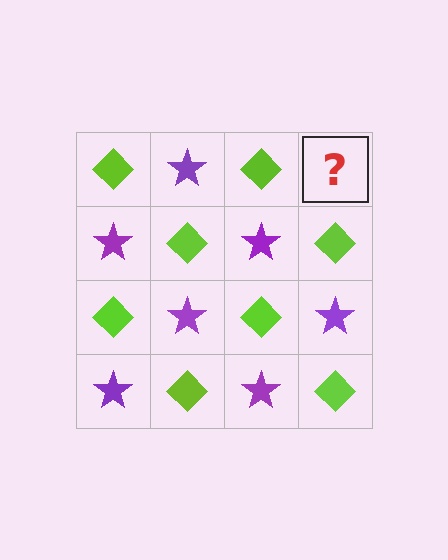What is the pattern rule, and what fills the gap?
The rule is that it alternates lime diamond and purple star in a checkerboard pattern. The gap should be filled with a purple star.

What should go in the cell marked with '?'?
The missing cell should contain a purple star.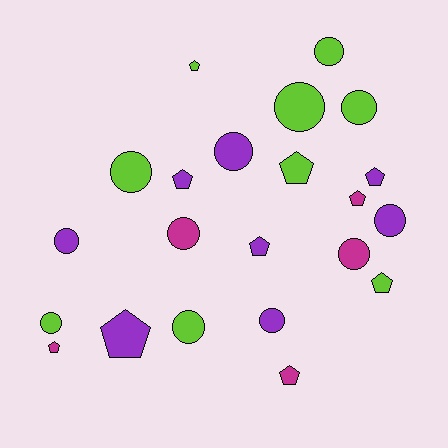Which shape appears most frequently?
Circle, with 12 objects.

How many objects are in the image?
There are 22 objects.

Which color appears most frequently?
Lime, with 9 objects.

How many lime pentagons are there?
There are 3 lime pentagons.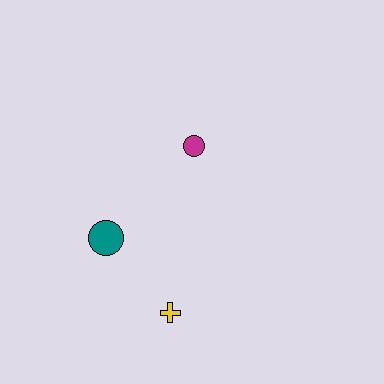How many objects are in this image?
There are 3 objects.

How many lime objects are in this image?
There are no lime objects.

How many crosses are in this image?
There is 1 cross.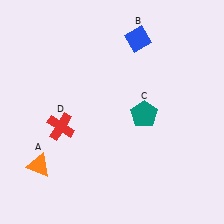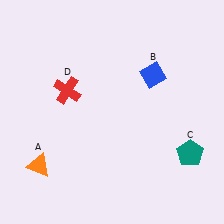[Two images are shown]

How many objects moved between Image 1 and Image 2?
3 objects moved between the two images.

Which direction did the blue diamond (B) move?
The blue diamond (B) moved down.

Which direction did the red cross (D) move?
The red cross (D) moved up.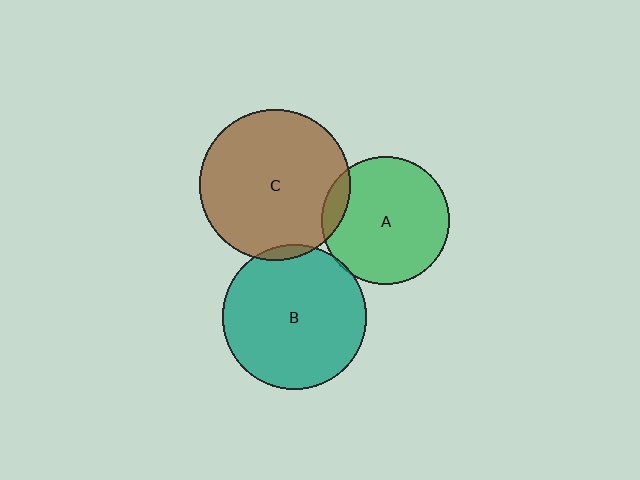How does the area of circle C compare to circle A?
Approximately 1.4 times.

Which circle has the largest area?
Circle C (brown).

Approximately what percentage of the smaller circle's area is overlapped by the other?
Approximately 5%.